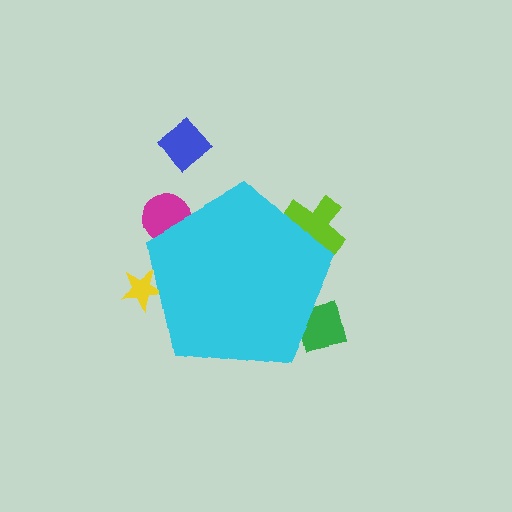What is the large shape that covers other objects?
A cyan pentagon.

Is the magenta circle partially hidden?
Yes, the magenta circle is partially hidden behind the cyan pentagon.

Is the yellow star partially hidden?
Yes, the yellow star is partially hidden behind the cyan pentagon.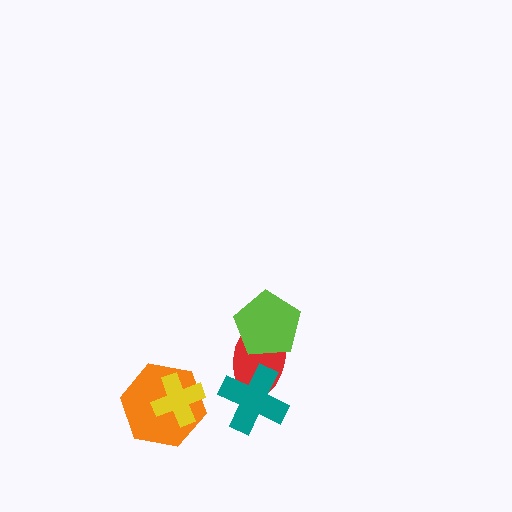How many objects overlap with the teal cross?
1 object overlaps with the teal cross.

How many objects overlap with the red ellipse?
2 objects overlap with the red ellipse.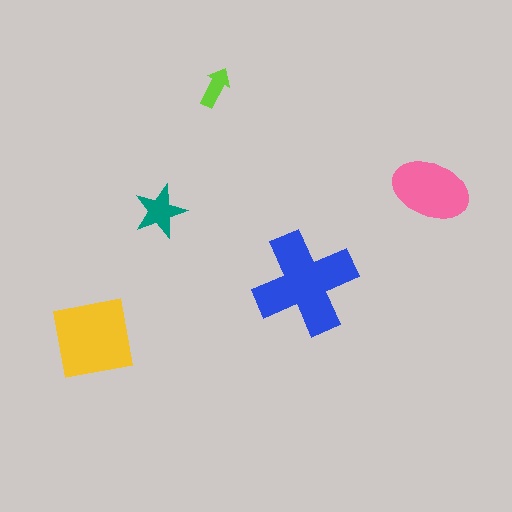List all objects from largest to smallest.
The blue cross, the yellow square, the pink ellipse, the teal star, the lime arrow.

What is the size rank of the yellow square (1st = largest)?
2nd.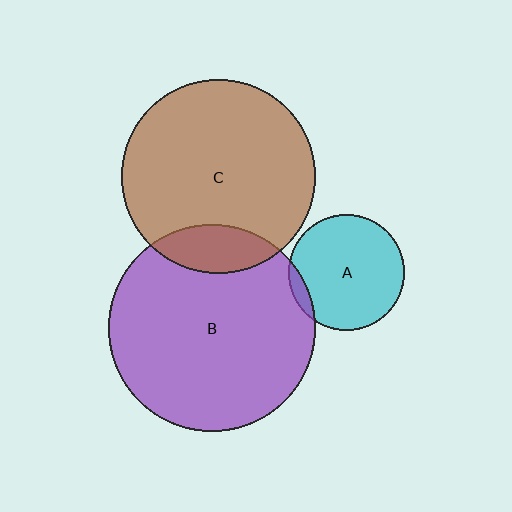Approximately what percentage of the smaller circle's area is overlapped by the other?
Approximately 15%.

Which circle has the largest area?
Circle B (purple).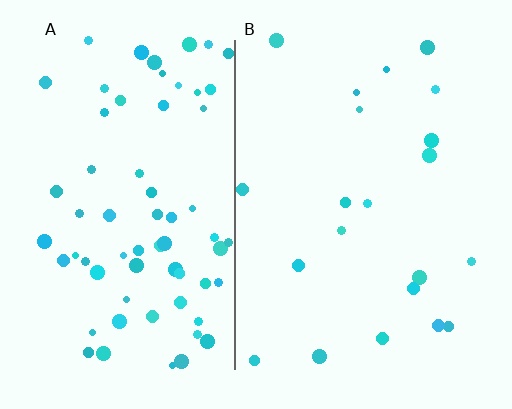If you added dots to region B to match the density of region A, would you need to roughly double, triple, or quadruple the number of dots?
Approximately triple.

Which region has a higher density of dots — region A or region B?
A (the left).